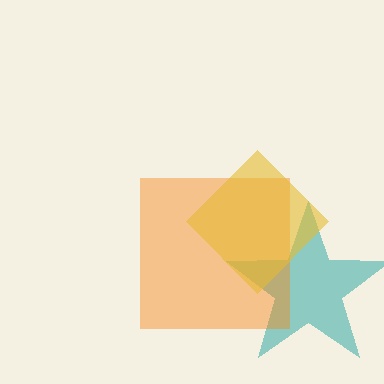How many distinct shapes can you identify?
There are 3 distinct shapes: a teal star, an orange square, a yellow diamond.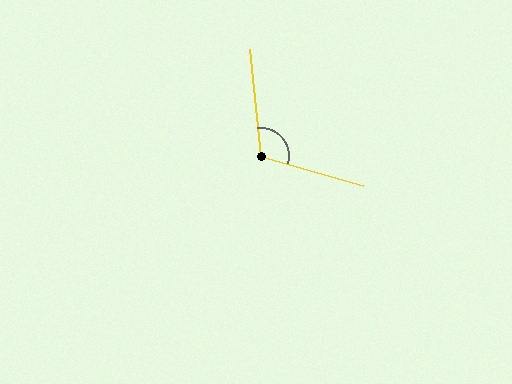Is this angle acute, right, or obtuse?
It is obtuse.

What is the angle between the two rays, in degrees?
Approximately 112 degrees.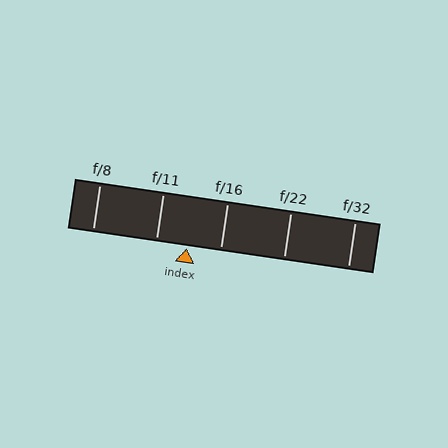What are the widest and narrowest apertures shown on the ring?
The widest aperture shown is f/8 and the narrowest is f/32.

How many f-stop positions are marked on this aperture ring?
There are 5 f-stop positions marked.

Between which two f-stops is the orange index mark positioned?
The index mark is between f/11 and f/16.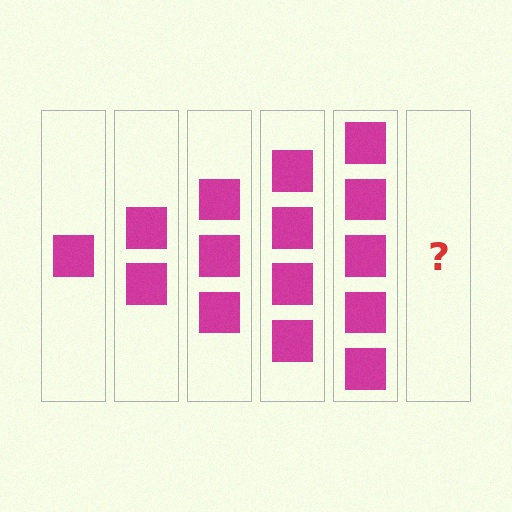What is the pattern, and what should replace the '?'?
The pattern is that each step adds one more square. The '?' should be 6 squares.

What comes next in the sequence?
The next element should be 6 squares.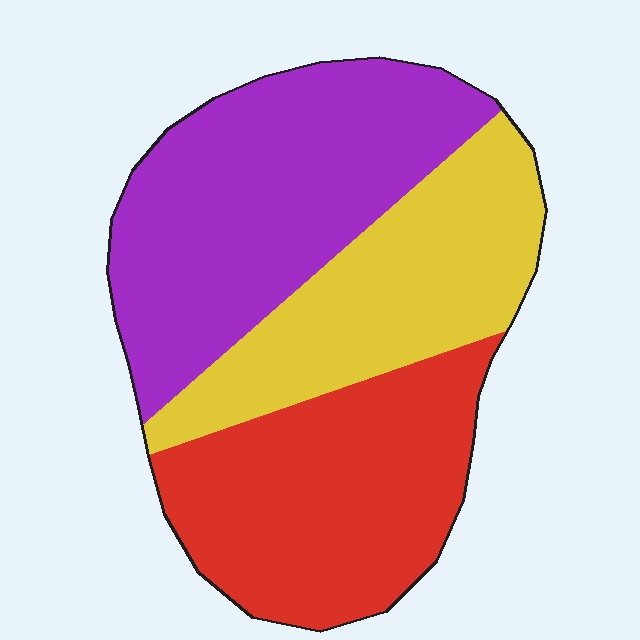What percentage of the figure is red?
Red takes up about one third (1/3) of the figure.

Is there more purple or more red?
Purple.